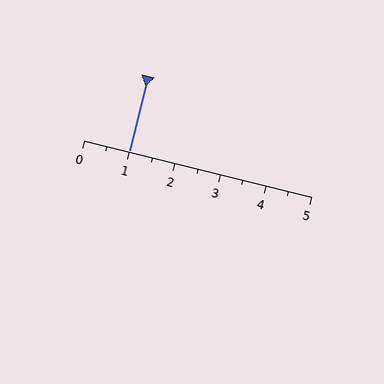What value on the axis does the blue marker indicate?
The marker indicates approximately 1.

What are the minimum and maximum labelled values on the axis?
The axis runs from 0 to 5.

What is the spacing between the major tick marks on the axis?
The major ticks are spaced 1 apart.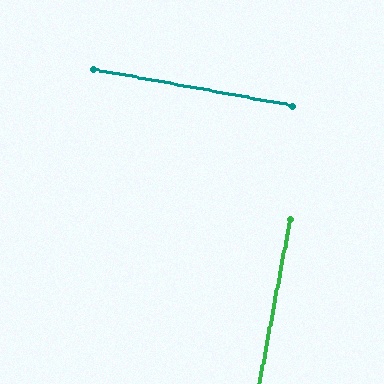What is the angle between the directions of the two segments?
Approximately 90 degrees.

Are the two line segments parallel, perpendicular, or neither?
Perpendicular — they meet at approximately 90°.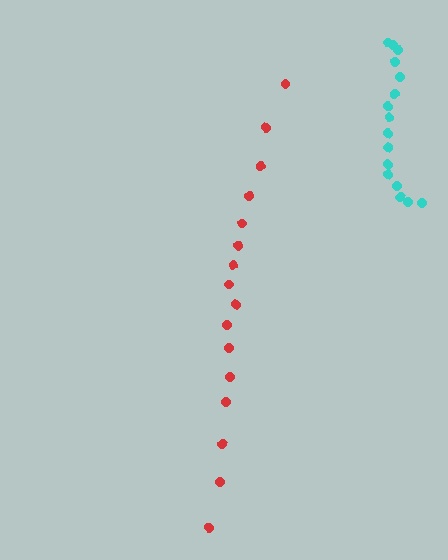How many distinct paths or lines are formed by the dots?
There are 2 distinct paths.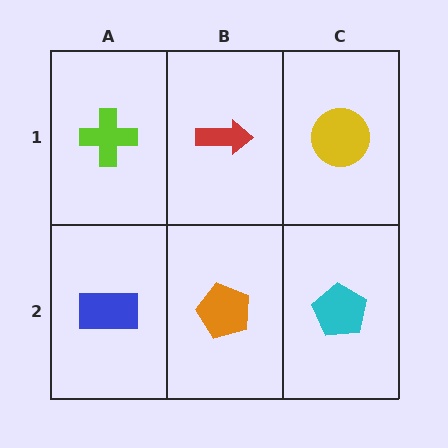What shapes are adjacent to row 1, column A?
A blue rectangle (row 2, column A), a red arrow (row 1, column B).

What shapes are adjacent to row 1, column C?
A cyan pentagon (row 2, column C), a red arrow (row 1, column B).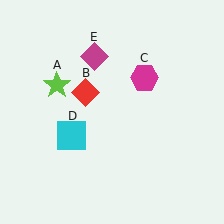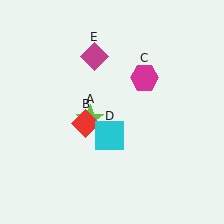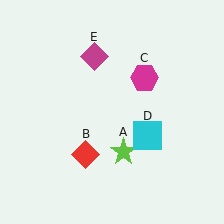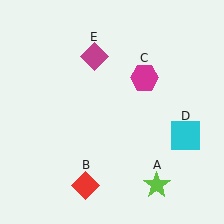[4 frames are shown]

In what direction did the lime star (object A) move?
The lime star (object A) moved down and to the right.